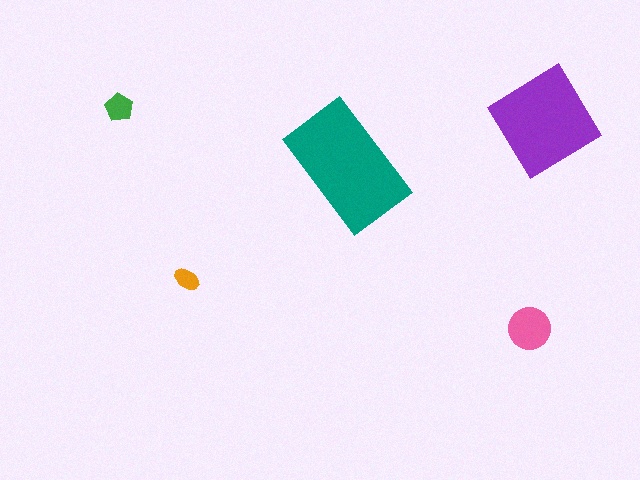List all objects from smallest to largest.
The orange ellipse, the green pentagon, the pink circle, the purple diamond, the teal rectangle.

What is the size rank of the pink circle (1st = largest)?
3rd.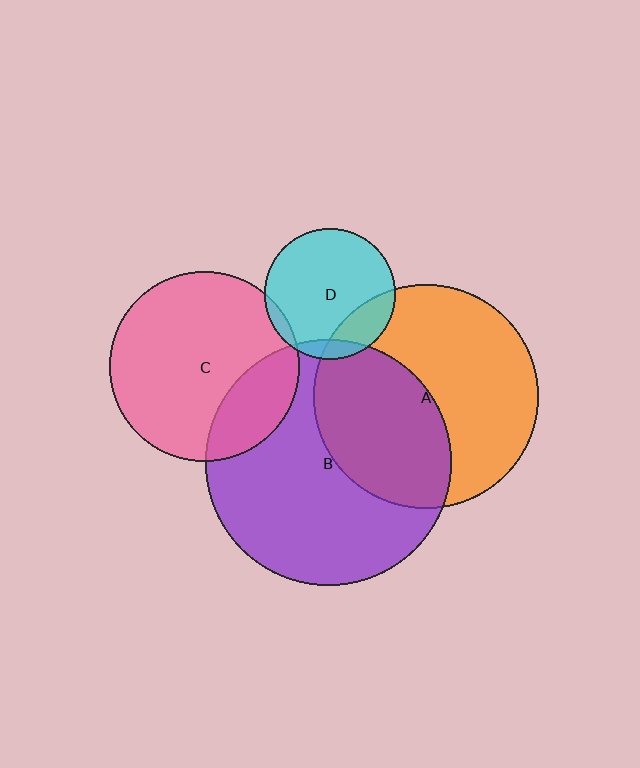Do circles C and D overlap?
Yes.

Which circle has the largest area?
Circle B (purple).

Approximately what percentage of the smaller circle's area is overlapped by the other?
Approximately 5%.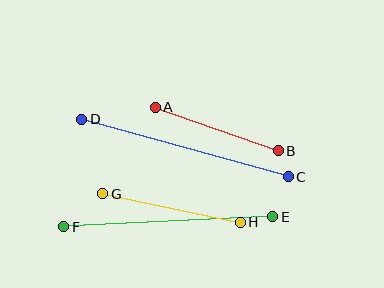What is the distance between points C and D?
The distance is approximately 214 pixels.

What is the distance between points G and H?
The distance is approximately 141 pixels.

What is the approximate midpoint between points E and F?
The midpoint is at approximately (168, 222) pixels.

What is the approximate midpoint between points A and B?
The midpoint is at approximately (217, 129) pixels.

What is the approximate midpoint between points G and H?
The midpoint is at approximately (171, 208) pixels.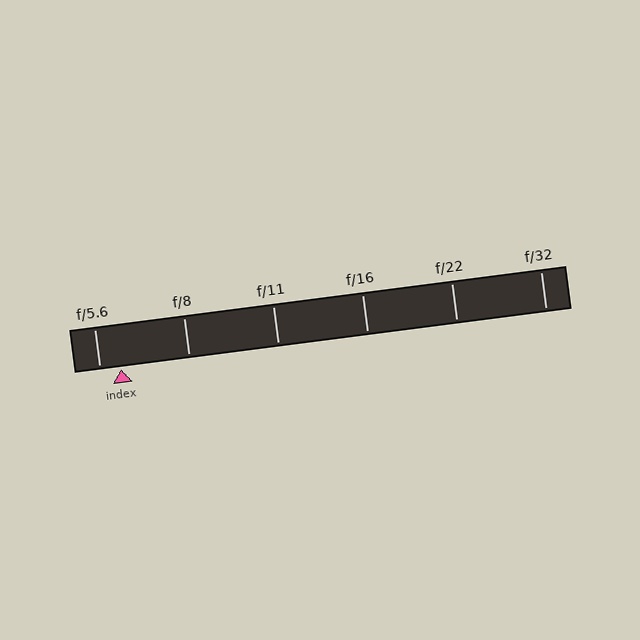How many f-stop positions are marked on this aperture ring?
There are 6 f-stop positions marked.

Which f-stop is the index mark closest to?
The index mark is closest to f/5.6.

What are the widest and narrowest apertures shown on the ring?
The widest aperture shown is f/5.6 and the narrowest is f/32.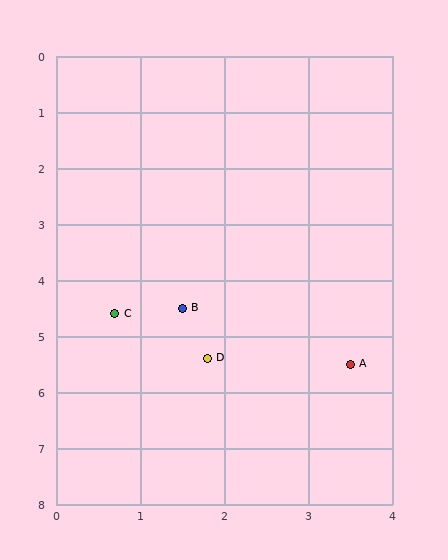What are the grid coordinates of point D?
Point D is at approximately (1.8, 5.4).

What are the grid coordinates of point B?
Point B is at approximately (1.5, 4.5).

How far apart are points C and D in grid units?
Points C and D are about 1.4 grid units apart.